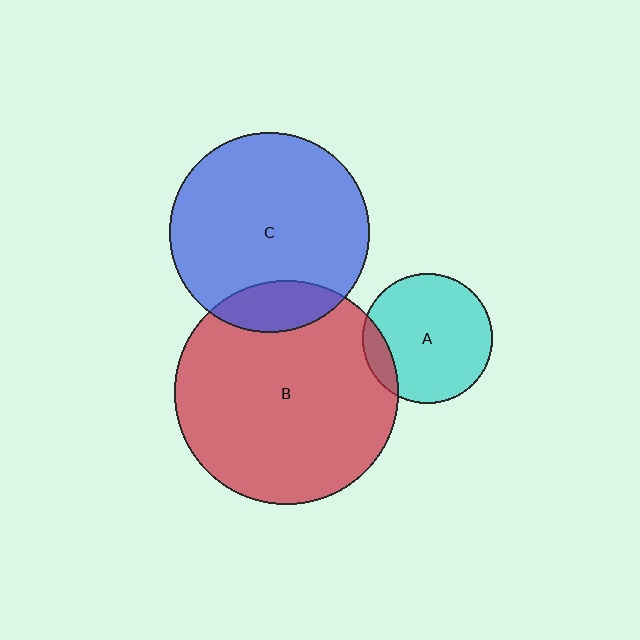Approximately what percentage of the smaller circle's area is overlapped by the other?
Approximately 10%.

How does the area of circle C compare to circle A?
Approximately 2.4 times.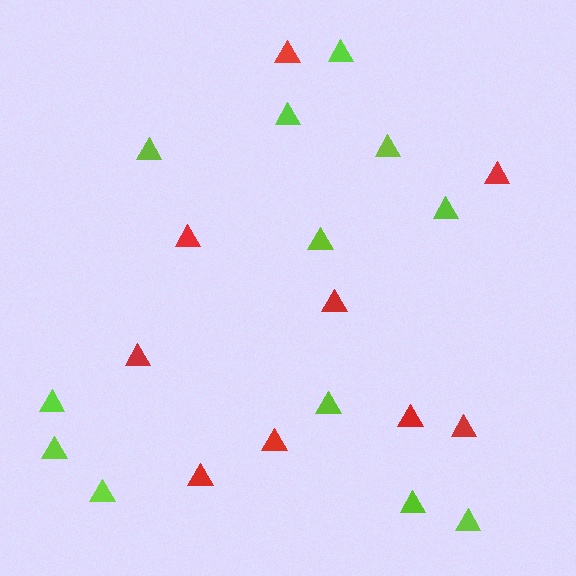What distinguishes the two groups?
There are 2 groups: one group of lime triangles (12) and one group of red triangles (9).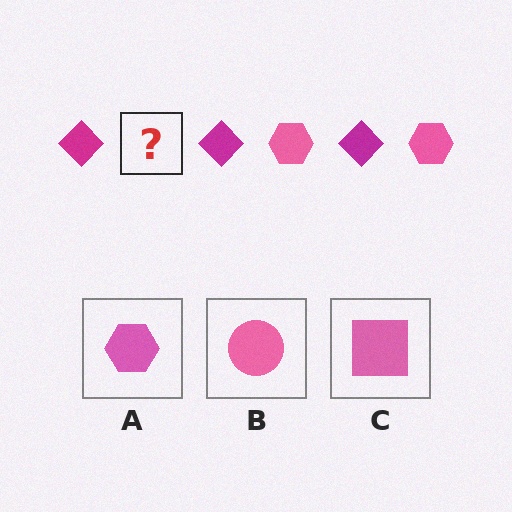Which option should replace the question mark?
Option A.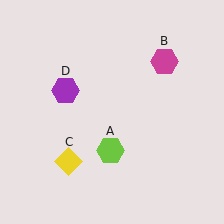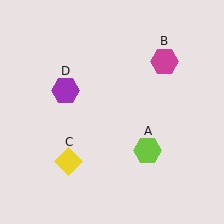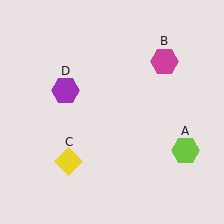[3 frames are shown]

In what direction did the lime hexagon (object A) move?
The lime hexagon (object A) moved right.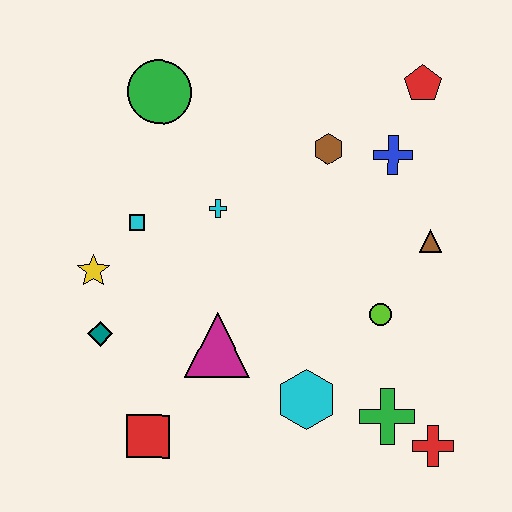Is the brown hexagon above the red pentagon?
No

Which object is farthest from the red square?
The red pentagon is farthest from the red square.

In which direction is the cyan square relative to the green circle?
The cyan square is below the green circle.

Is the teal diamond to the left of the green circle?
Yes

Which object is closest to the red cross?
The green cross is closest to the red cross.